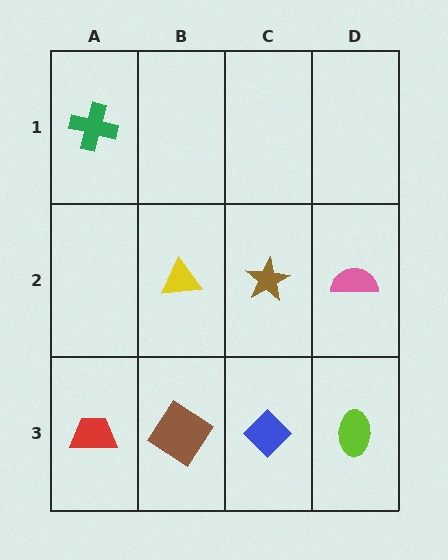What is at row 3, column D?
A lime ellipse.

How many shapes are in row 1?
1 shape.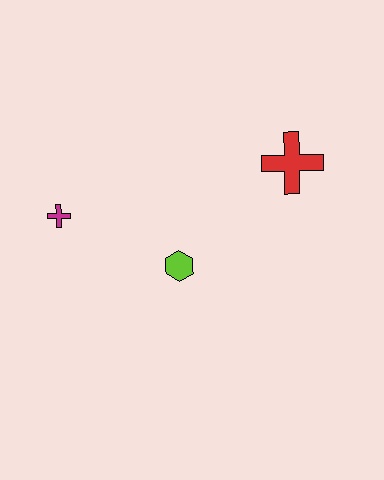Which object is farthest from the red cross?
The magenta cross is farthest from the red cross.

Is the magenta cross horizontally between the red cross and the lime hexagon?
No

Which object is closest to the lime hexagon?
The magenta cross is closest to the lime hexagon.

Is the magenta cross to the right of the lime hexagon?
No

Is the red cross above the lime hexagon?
Yes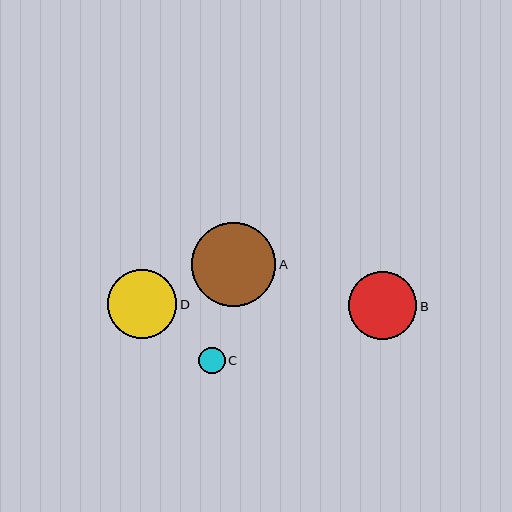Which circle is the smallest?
Circle C is the smallest with a size of approximately 26 pixels.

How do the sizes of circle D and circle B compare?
Circle D and circle B are approximately the same size.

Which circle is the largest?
Circle A is the largest with a size of approximately 85 pixels.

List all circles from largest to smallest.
From largest to smallest: A, D, B, C.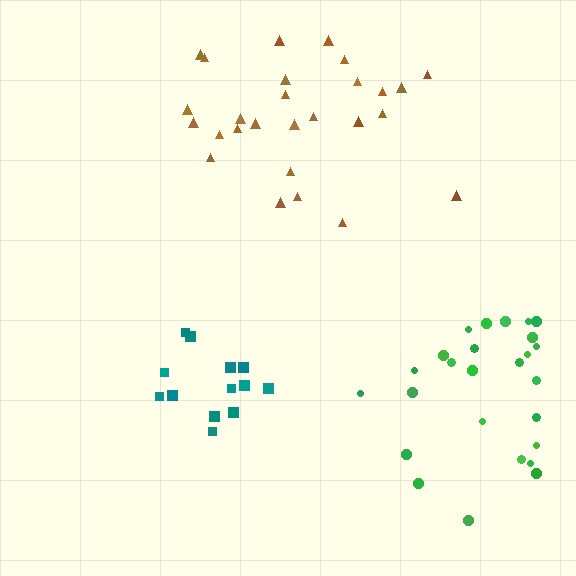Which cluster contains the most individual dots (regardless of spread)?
Brown (27).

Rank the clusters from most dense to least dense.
teal, green, brown.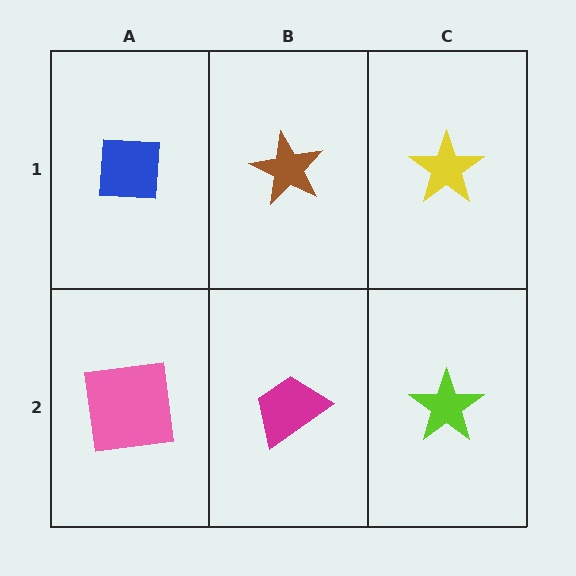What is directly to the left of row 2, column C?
A magenta trapezoid.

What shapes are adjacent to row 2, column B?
A brown star (row 1, column B), a pink square (row 2, column A), a lime star (row 2, column C).